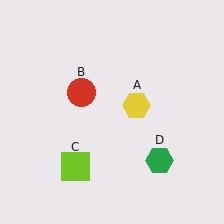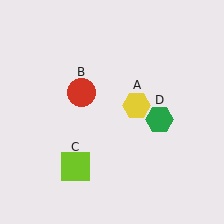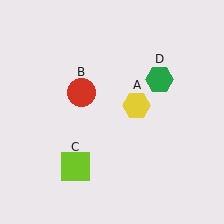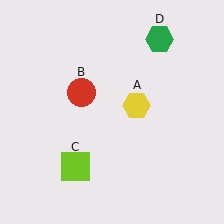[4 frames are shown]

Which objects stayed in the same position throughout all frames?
Yellow hexagon (object A) and red circle (object B) and lime square (object C) remained stationary.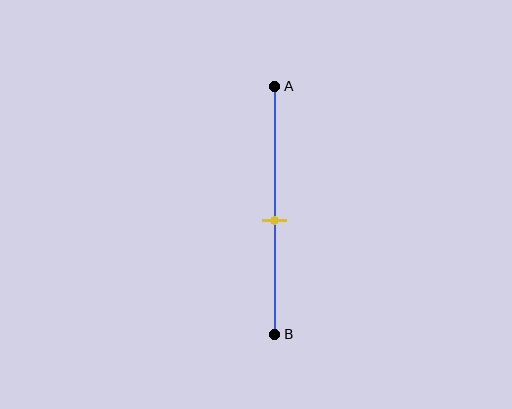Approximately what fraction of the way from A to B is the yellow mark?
The yellow mark is approximately 55% of the way from A to B.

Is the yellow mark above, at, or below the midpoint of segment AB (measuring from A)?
The yellow mark is below the midpoint of segment AB.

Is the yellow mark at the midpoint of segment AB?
No, the mark is at about 55% from A, not at the 50% midpoint.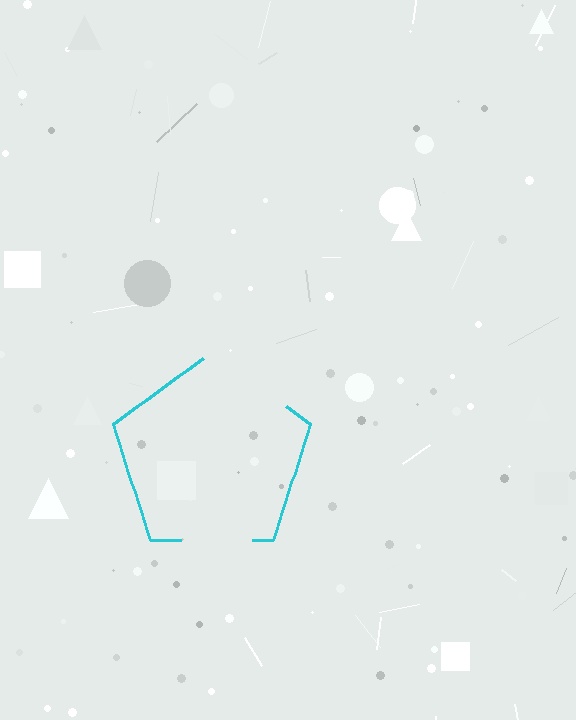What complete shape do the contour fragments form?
The contour fragments form a pentagon.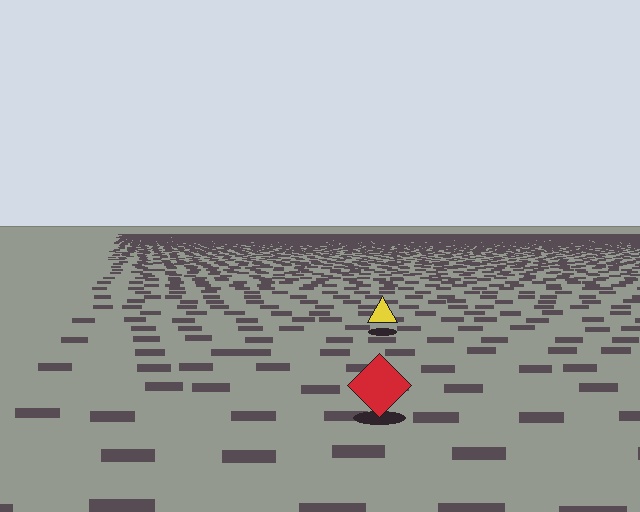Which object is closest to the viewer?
The red diamond is closest. The texture marks near it are larger and more spread out.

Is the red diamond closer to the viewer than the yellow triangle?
Yes. The red diamond is closer — you can tell from the texture gradient: the ground texture is coarser near it.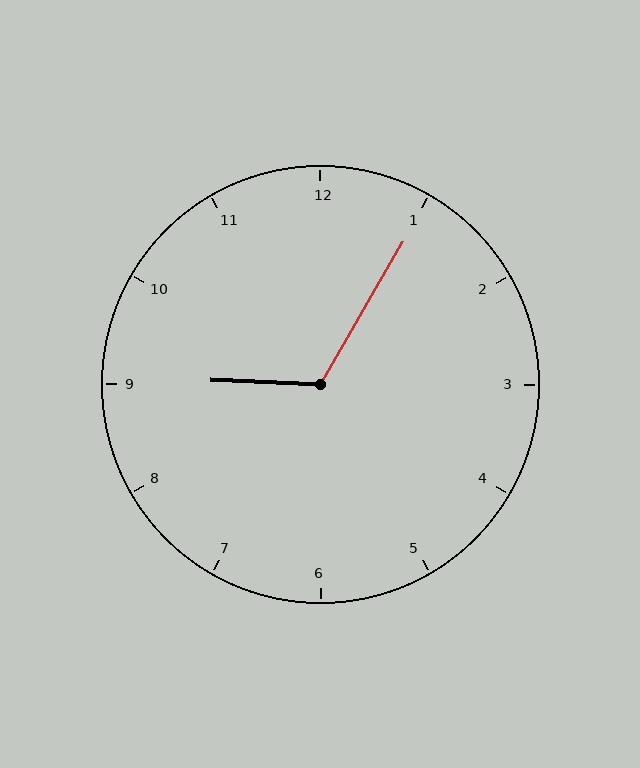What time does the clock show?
9:05.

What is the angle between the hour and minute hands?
Approximately 118 degrees.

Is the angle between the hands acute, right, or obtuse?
It is obtuse.